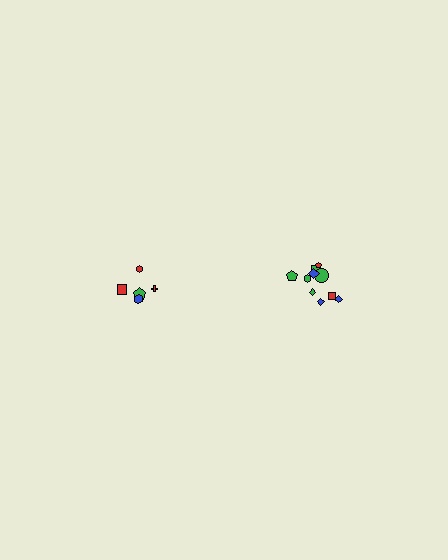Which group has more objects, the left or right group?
The right group.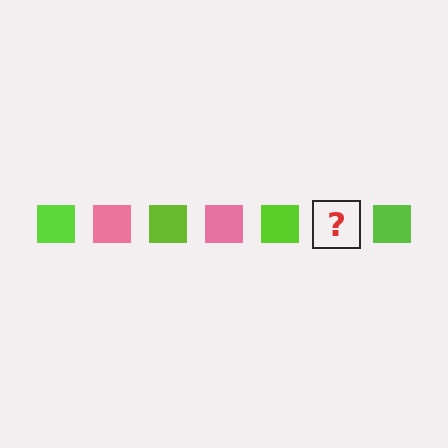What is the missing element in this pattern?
The missing element is a pink square.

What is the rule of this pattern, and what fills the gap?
The rule is that the pattern cycles through lime, pink squares. The gap should be filled with a pink square.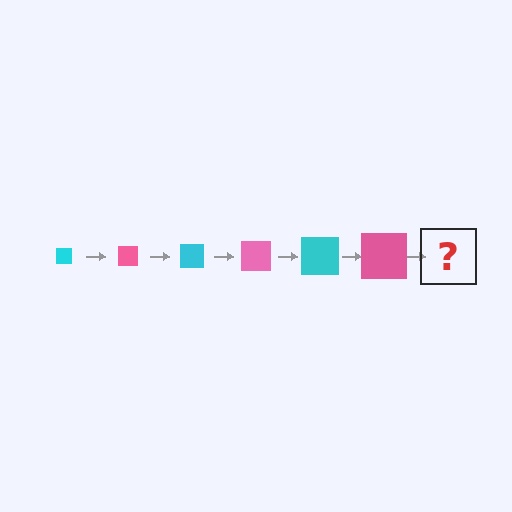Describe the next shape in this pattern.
It should be a cyan square, larger than the previous one.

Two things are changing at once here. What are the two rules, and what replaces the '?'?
The two rules are that the square grows larger each step and the color cycles through cyan and pink. The '?' should be a cyan square, larger than the previous one.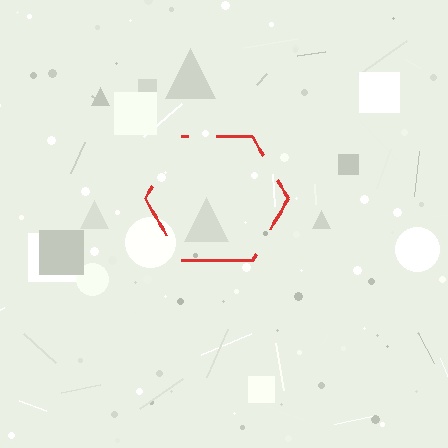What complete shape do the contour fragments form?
The contour fragments form a hexagon.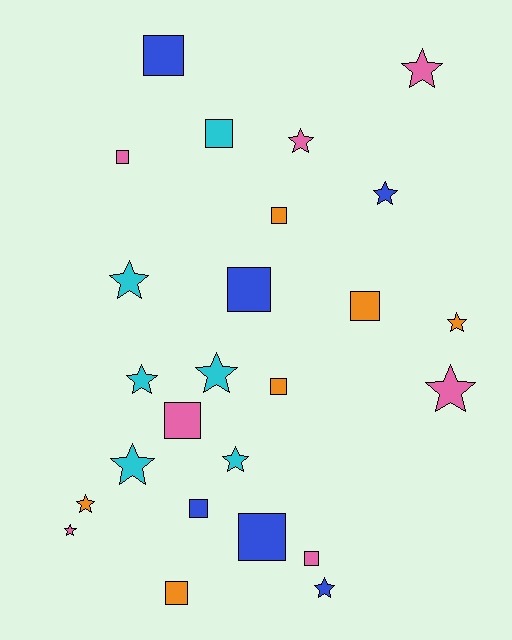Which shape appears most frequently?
Star, with 13 objects.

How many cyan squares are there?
There is 1 cyan square.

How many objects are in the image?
There are 25 objects.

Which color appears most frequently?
Pink, with 7 objects.